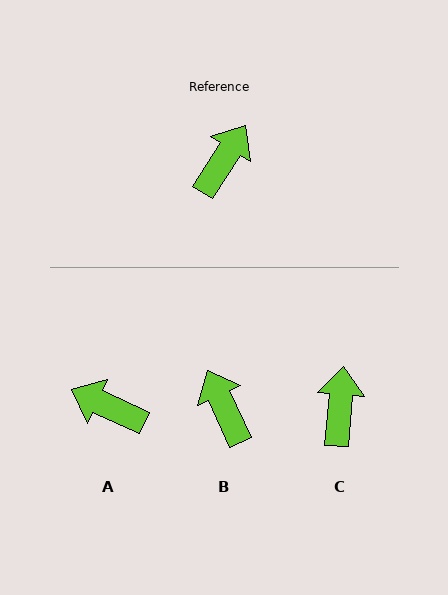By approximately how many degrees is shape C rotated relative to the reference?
Approximately 28 degrees counter-clockwise.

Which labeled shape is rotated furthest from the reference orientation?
A, about 98 degrees away.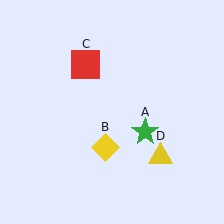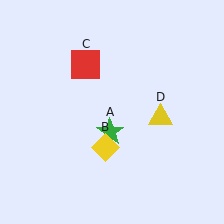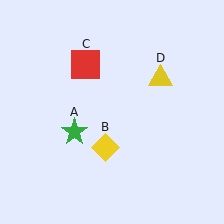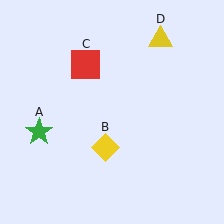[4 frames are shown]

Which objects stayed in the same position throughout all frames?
Yellow diamond (object B) and red square (object C) remained stationary.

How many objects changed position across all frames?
2 objects changed position: green star (object A), yellow triangle (object D).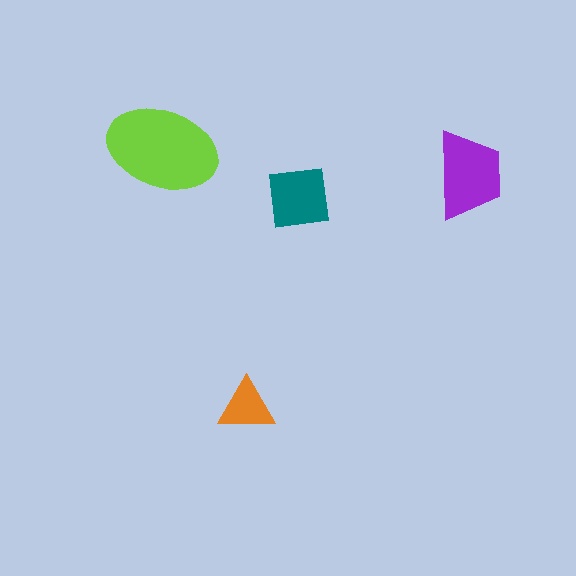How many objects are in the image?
There are 4 objects in the image.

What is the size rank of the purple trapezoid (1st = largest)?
2nd.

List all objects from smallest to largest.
The orange triangle, the teal square, the purple trapezoid, the lime ellipse.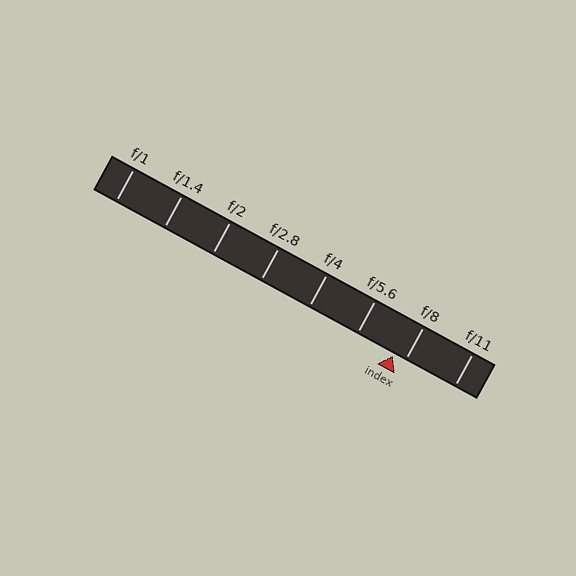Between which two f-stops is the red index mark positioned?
The index mark is between f/5.6 and f/8.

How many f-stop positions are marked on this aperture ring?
There are 8 f-stop positions marked.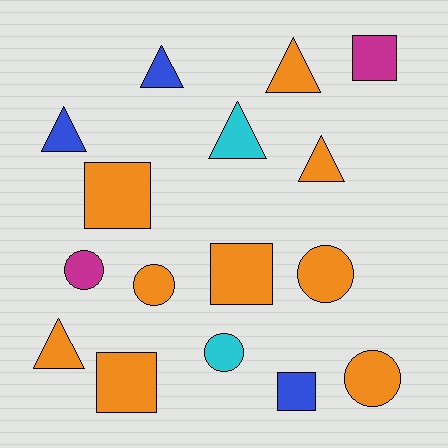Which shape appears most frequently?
Triangle, with 6 objects.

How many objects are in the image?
There are 16 objects.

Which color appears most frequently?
Orange, with 9 objects.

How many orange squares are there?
There are 3 orange squares.